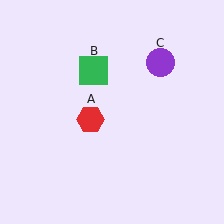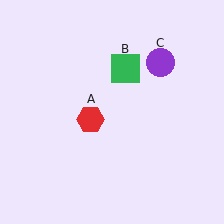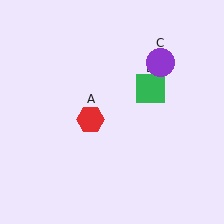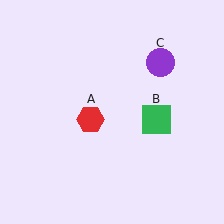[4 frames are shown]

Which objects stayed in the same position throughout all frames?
Red hexagon (object A) and purple circle (object C) remained stationary.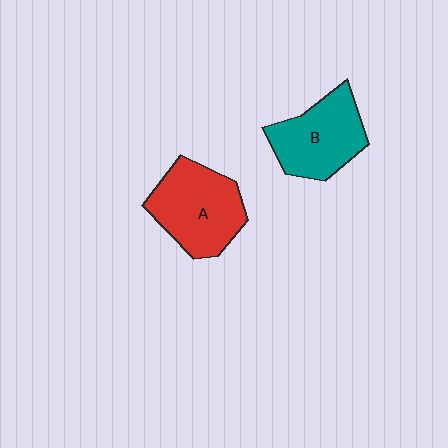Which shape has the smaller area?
Shape B (teal).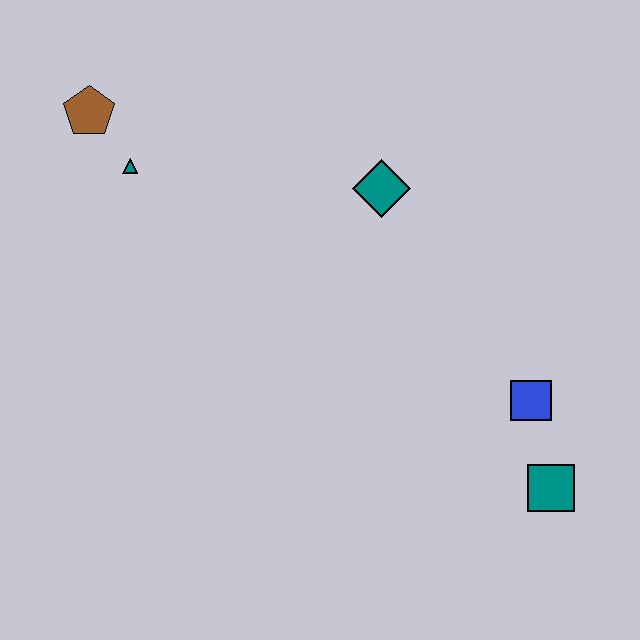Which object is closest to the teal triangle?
The brown pentagon is closest to the teal triangle.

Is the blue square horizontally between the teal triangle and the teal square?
Yes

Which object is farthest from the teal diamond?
The teal square is farthest from the teal diamond.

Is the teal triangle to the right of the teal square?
No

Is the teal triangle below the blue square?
No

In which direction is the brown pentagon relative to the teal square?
The brown pentagon is to the left of the teal square.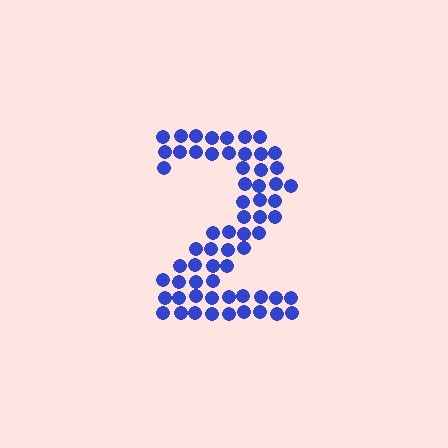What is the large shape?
The large shape is the digit 2.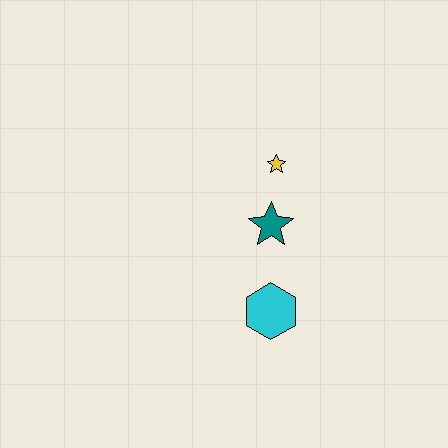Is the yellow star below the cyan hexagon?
No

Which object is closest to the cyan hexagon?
The teal star is closest to the cyan hexagon.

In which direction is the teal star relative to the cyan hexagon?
The teal star is above the cyan hexagon.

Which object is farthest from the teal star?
The cyan hexagon is farthest from the teal star.